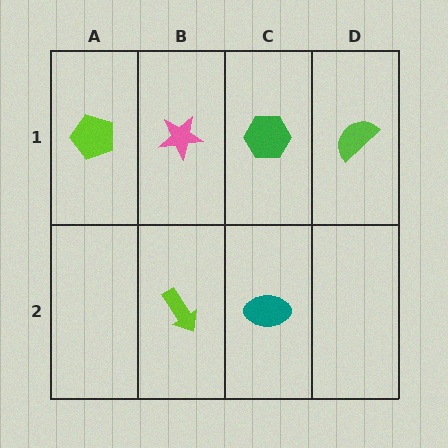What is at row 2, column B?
A lime arrow.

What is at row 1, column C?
A green hexagon.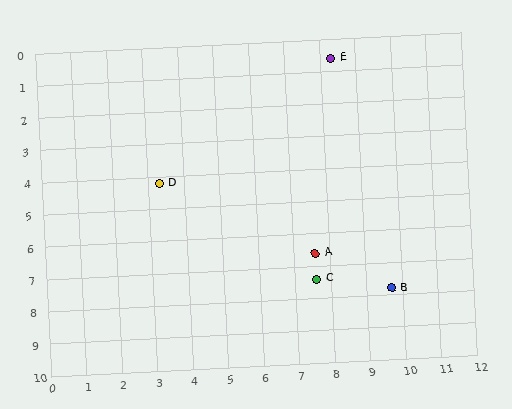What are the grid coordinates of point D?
Point D is at approximately (3.3, 4.2).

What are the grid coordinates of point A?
Point A is at approximately (7.6, 6.6).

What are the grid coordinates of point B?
Point B is at approximately (9.7, 7.8).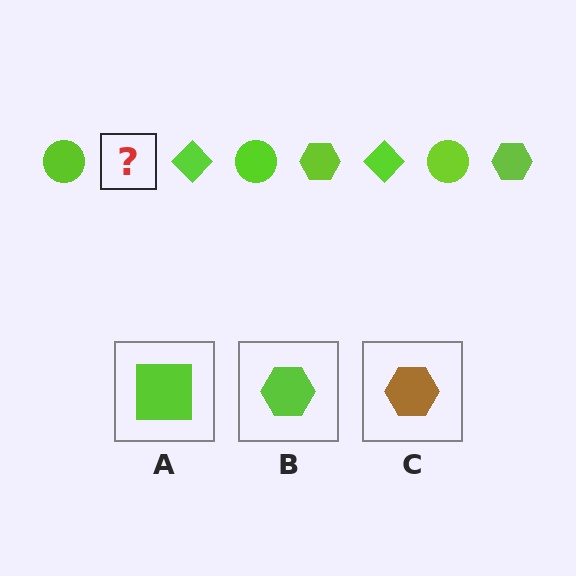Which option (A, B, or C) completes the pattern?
B.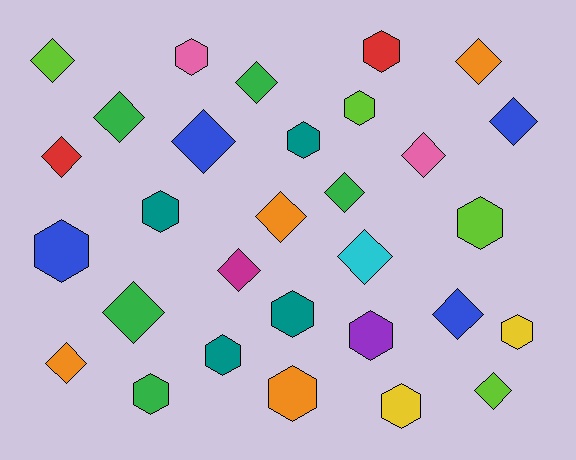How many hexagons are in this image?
There are 14 hexagons.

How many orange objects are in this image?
There are 4 orange objects.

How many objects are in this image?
There are 30 objects.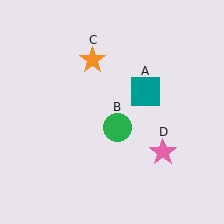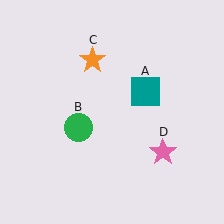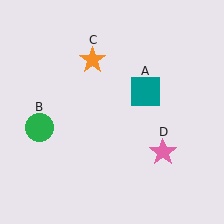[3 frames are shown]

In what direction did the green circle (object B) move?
The green circle (object B) moved left.